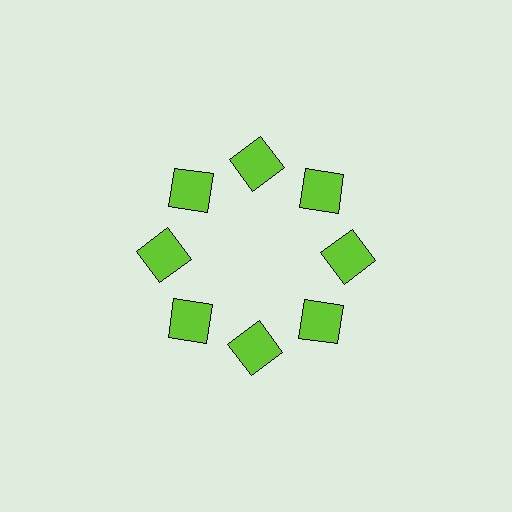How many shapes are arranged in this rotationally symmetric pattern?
There are 8 shapes, arranged in 8 groups of 1.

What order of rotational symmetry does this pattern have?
This pattern has 8-fold rotational symmetry.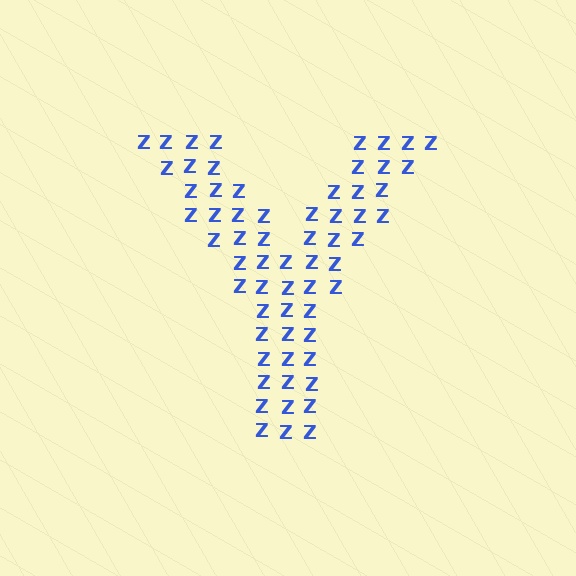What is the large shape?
The large shape is the letter Y.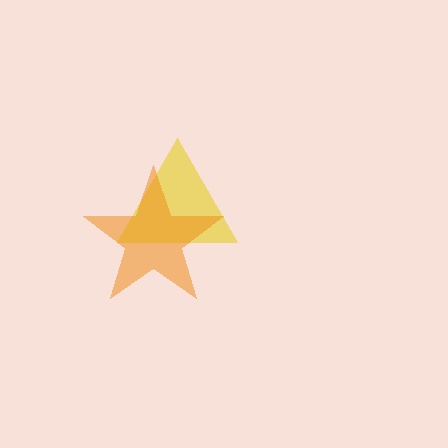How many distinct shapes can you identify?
There are 2 distinct shapes: a yellow triangle, an orange star.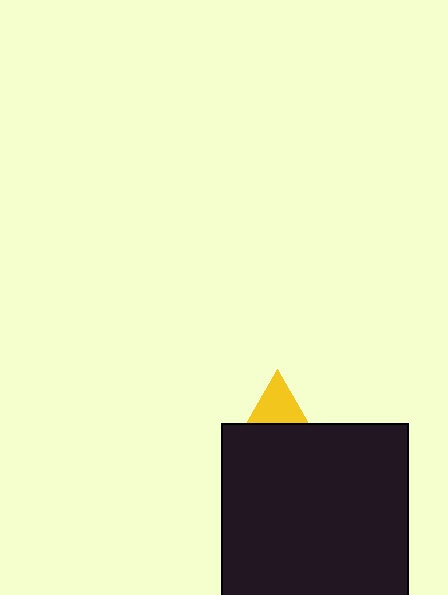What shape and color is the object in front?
The object in front is a black square.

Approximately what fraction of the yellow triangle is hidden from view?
Roughly 62% of the yellow triangle is hidden behind the black square.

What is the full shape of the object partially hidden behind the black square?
The partially hidden object is a yellow triangle.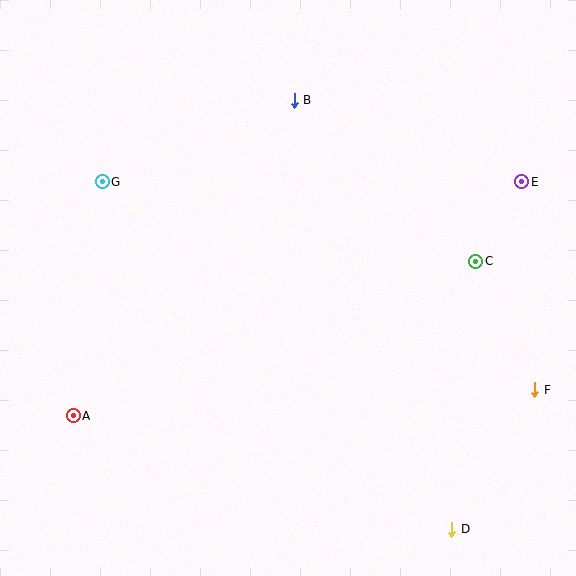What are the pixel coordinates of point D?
Point D is at (452, 529).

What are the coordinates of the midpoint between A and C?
The midpoint between A and C is at (275, 339).